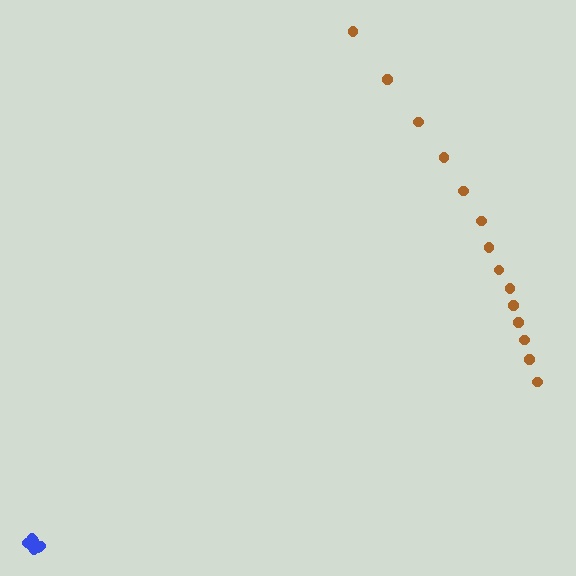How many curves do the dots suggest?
There are 2 distinct paths.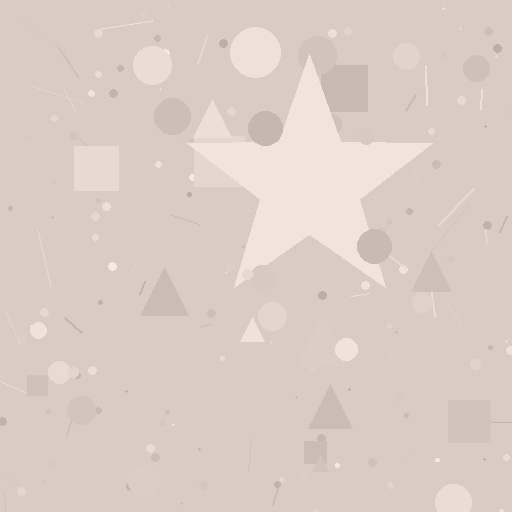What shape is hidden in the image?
A star is hidden in the image.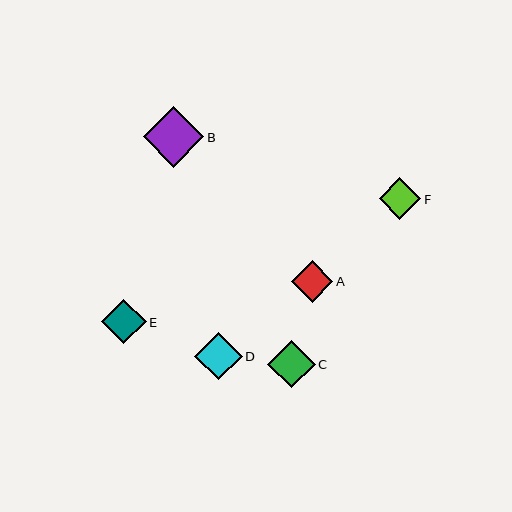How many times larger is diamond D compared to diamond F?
Diamond D is approximately 1.1 times the size of diamond F.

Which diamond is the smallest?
Diamond A is the smallest with a size of approximately 41 pixels.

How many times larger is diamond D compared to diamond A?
Diamond D is approximately 1.1 times the size of diamond A.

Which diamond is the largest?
Diamond B is the largest with a size of approximately 60 pixels.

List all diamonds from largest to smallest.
From largest to smallest: B, D, C, E, F, A.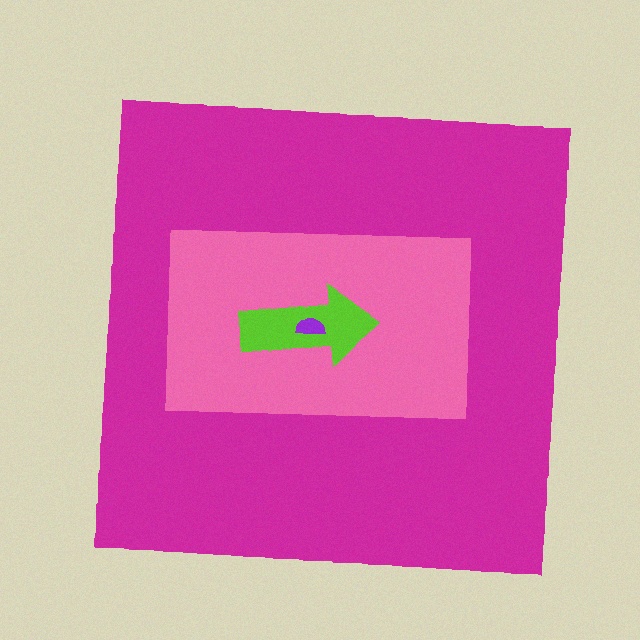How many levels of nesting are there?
4.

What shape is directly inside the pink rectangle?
The lime arrow.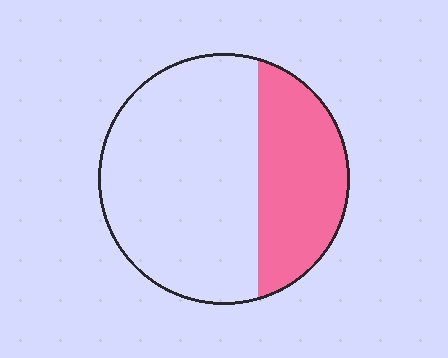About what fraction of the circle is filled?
About one third (1/3).